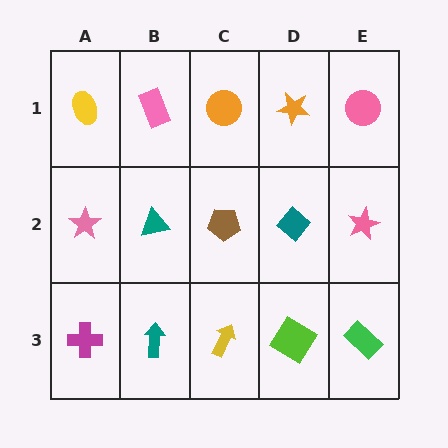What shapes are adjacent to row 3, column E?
A pink star (row 2, column E), a lime diamond (row 3, column D).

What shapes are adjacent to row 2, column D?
An orange star (row 1, column D), a lime diamond (row 3, column D), a brown pentagon (row 2, column C), a pink star (row 2, column E).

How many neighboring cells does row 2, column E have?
3.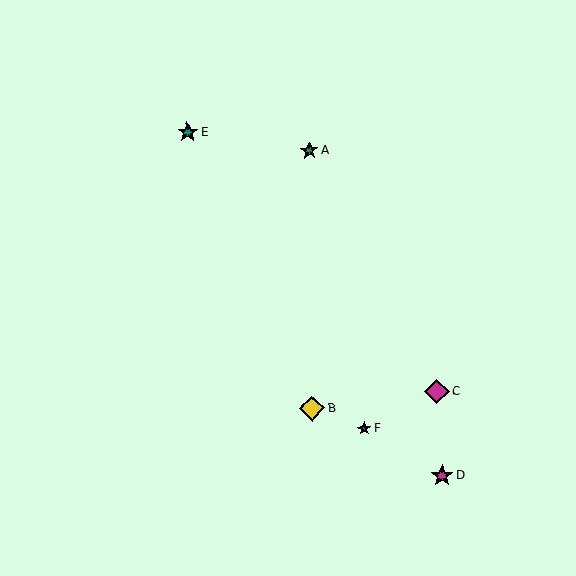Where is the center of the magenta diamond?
The center of the magenta diamond is at (437, 391).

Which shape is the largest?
The yellow diamond (labeled B) is the largest.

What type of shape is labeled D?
Shape D is a magenta star.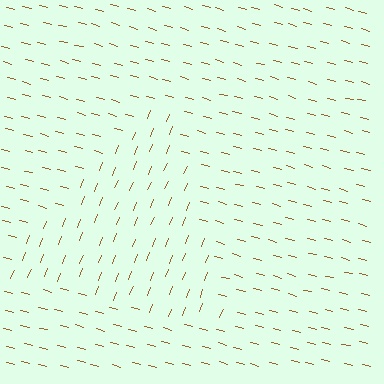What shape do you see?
I see a triangle.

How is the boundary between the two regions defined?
The boundary is defined purely by a change in line orientation (approximately 83 degrees difference). All lines are the same color and thickness.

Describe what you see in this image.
The image is filled with small brown line segments. A triangle region in the image has lines oriented differently from the surrounding lines, creating a visible texture boundary.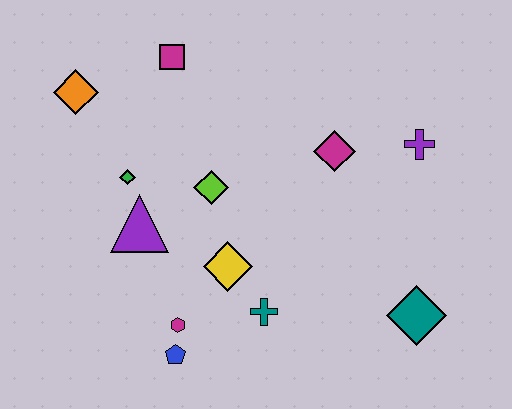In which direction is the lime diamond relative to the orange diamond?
The lime diamond is to the right of the orange diamond.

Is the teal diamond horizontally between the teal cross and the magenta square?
No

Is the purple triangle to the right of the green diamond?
Yes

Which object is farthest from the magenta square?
The teal diamond is farthest from the magenta square.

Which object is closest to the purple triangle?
The green diamond is closest to the purple triangle.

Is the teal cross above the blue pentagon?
Yes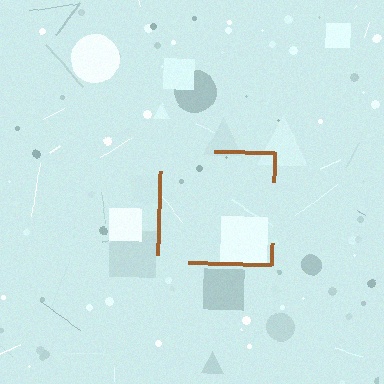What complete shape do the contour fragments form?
The contour fragments form a square.